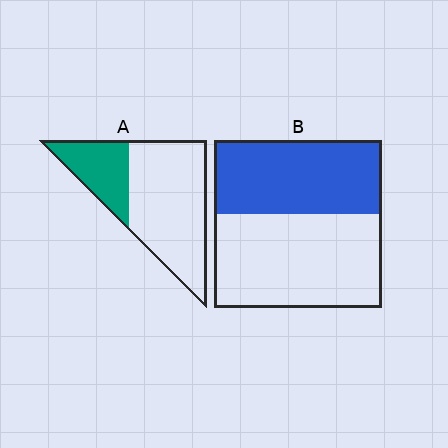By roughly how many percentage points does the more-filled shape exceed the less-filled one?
By roughly 15 percentage points (B over A).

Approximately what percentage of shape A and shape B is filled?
A is approximately 30% and B is approximately 45%.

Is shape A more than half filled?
No.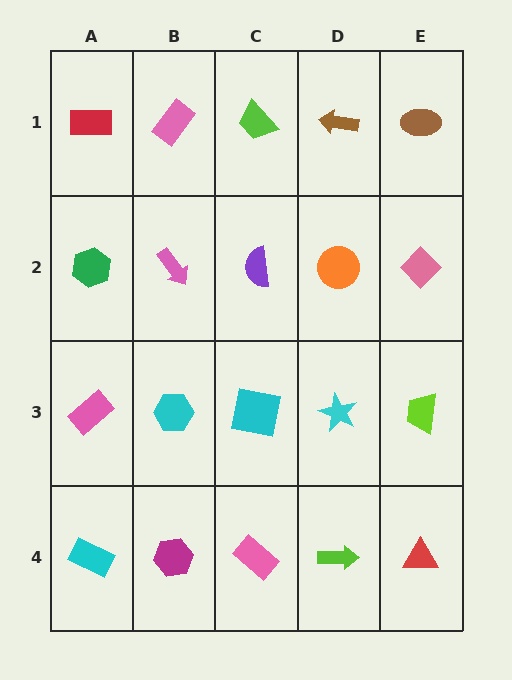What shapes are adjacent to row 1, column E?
A pink diamond (row 2, column E), a brown arrow (row 1, column D).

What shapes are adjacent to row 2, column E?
A brown ellipse (row 1, column E), a lime trapezoid (row 3, column E), an orange circle (row 2, column D).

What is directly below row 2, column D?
A cyan star.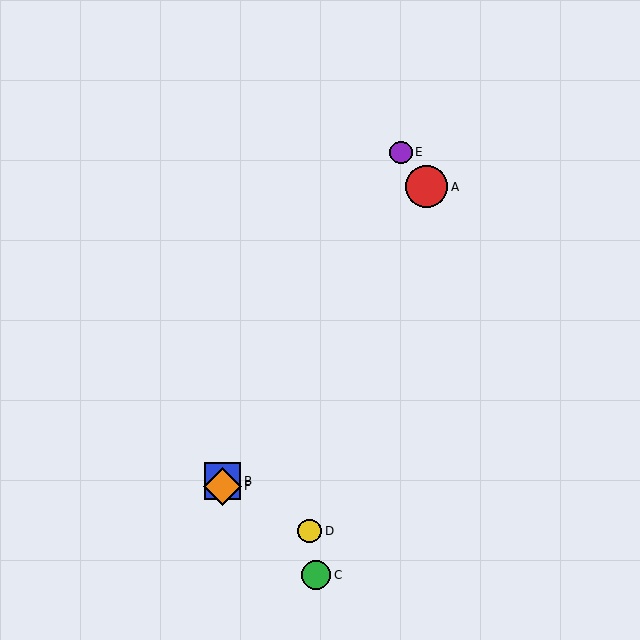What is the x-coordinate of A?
Object A is at x≈427.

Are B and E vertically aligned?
No, B is at x≈222 and E is at x≈401.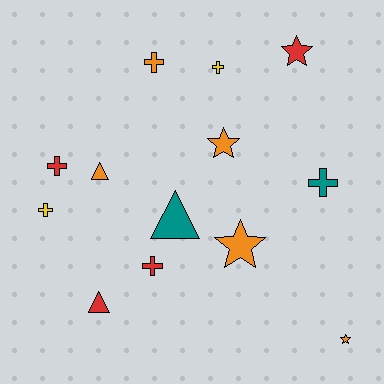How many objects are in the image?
There are 13 objects.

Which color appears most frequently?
Orange, with 5 objects.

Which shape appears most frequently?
Cross, with 6 objects.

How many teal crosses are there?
There is 1 teal cross.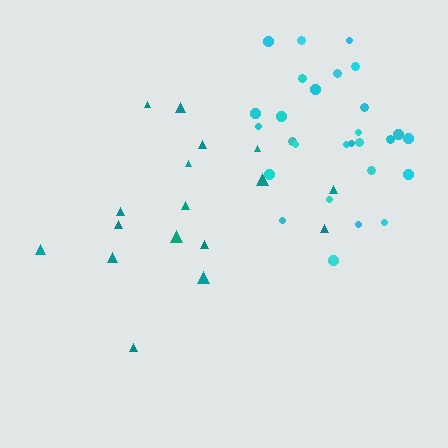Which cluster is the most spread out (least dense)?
Teal.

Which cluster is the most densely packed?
Cyan.